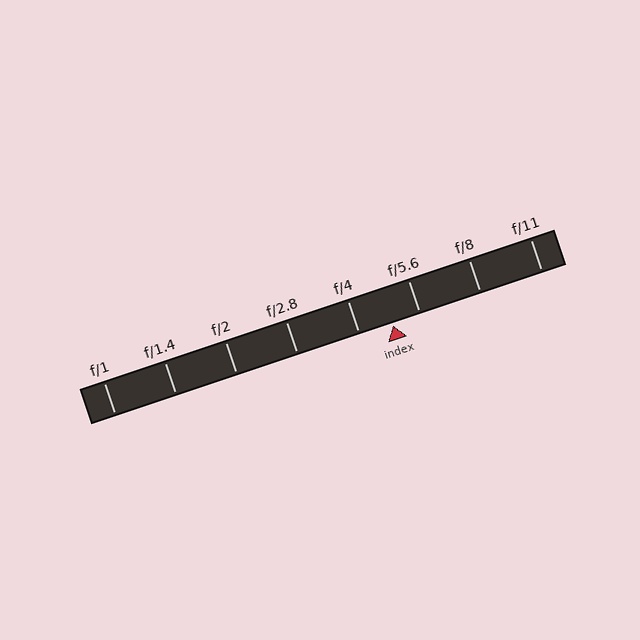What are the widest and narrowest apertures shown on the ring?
The widest aperture shown is f/1 and the narrowest is f/11.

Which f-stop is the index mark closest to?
The index mark is closest to f/5.6.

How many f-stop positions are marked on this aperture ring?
There are 8 f-stop positions marked.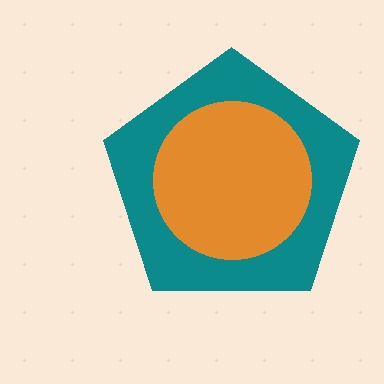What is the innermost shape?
The orange circle.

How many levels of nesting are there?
2.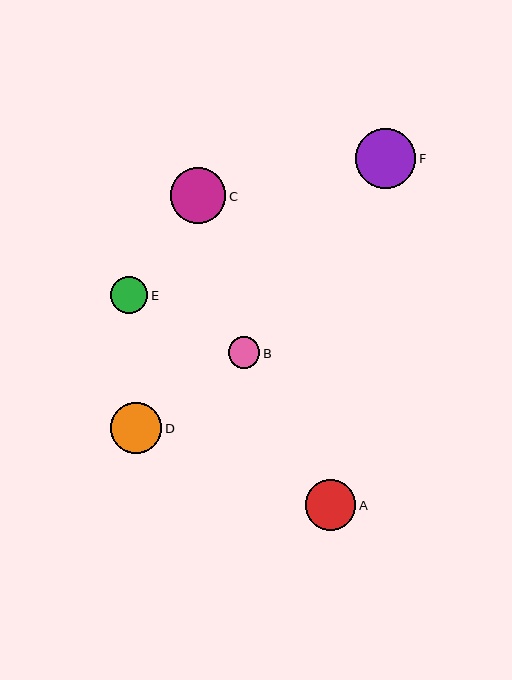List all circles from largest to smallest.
From largest to smallest: F, C, D, A, E, B.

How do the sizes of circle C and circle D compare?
Circle C and circle D are approximately the same size.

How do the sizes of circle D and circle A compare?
Circle D and circle A are approximately the same size.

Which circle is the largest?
Circle F is the largest with a size of approximately 61 pixels.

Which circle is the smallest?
Circle B is the smallest with a size of approximately 32 pixels.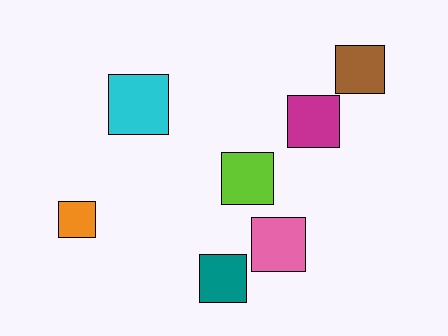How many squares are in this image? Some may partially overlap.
There are 7 squares.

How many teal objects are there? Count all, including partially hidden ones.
There is 1 teal object.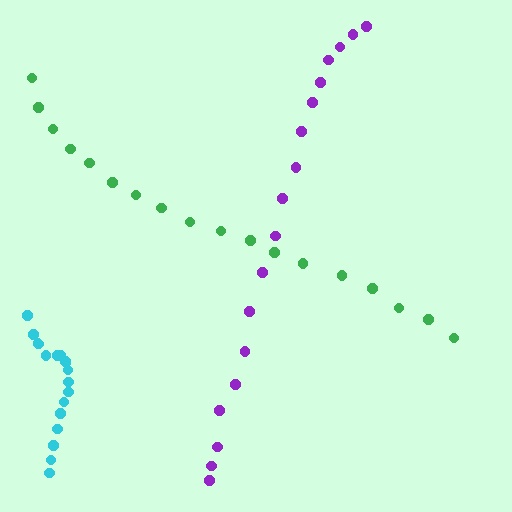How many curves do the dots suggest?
There are 3 distinct paths.